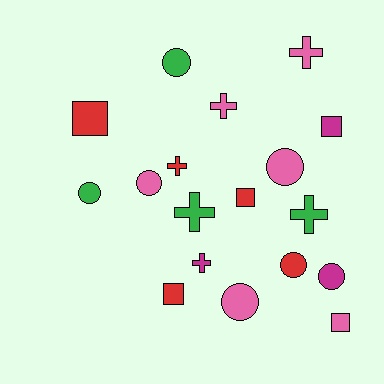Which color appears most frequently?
Pink, with 6 objects.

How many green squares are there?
There are no green squares.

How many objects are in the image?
There are 18 objects.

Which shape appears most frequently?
Circle, with 7 objects.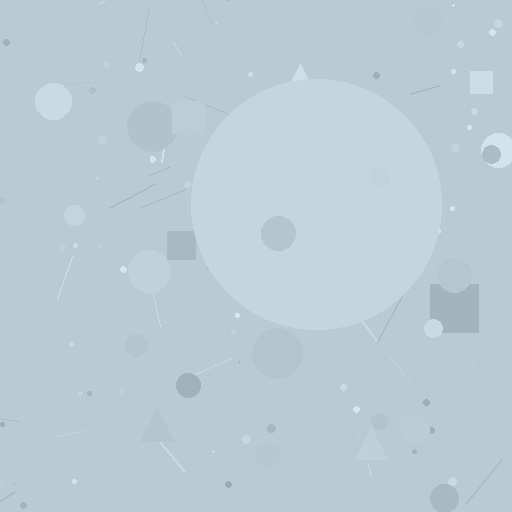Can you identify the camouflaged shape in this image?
The camouflaged shape is a circle.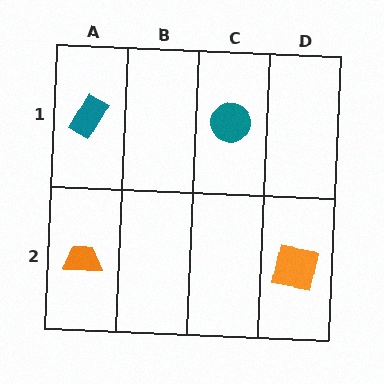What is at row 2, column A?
An orange trapezoid.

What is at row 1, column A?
A teal rectangle.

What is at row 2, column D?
An orange square.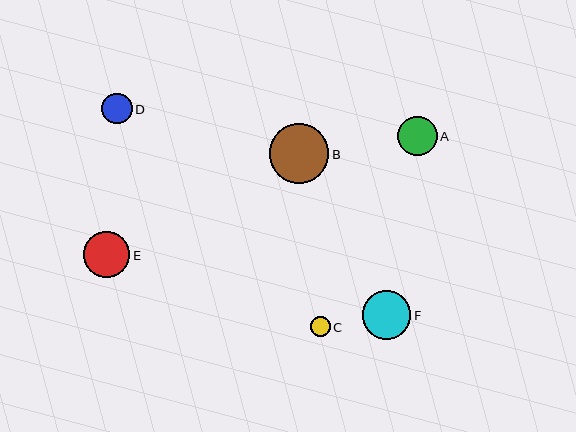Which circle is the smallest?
Circle C is the smallest with a size of approximately 20 pixels.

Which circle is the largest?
Circle B is the largest with a size of approximately 59 pixels.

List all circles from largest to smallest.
From largest to smallest: B, F, E, A, D, C.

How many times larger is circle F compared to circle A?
Circle F is approximately 1.2 times the size of circle A.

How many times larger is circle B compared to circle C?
Circle B is approximately 3.0 times the size of circle C.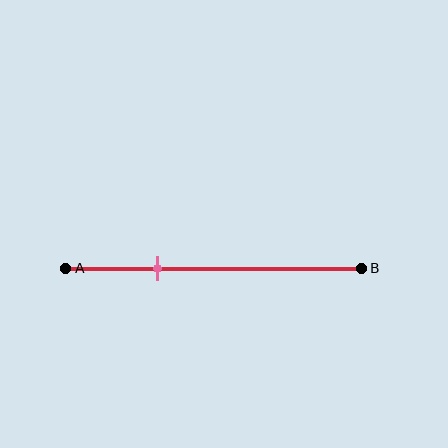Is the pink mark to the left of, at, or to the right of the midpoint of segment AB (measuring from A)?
The pink mark is to the left of the midpoint of segment AB.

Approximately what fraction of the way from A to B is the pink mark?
The pink mark is approximately 30% of the way from A to B.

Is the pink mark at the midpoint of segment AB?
No, the mark is at about 30% from A, not at the 50% midpoint.